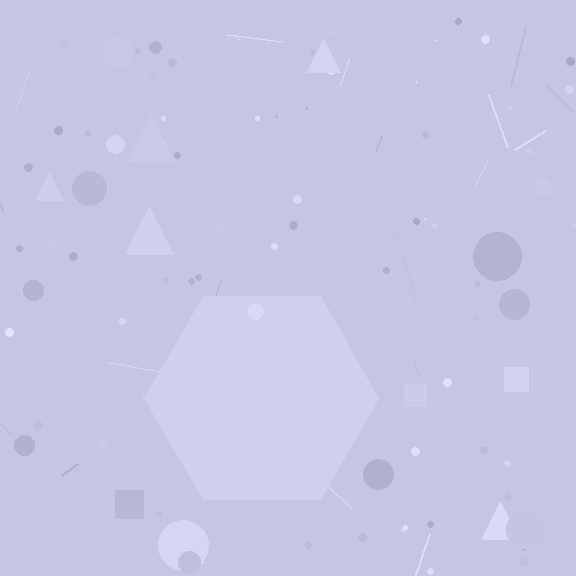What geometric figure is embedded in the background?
A hexagon is embedded in the background.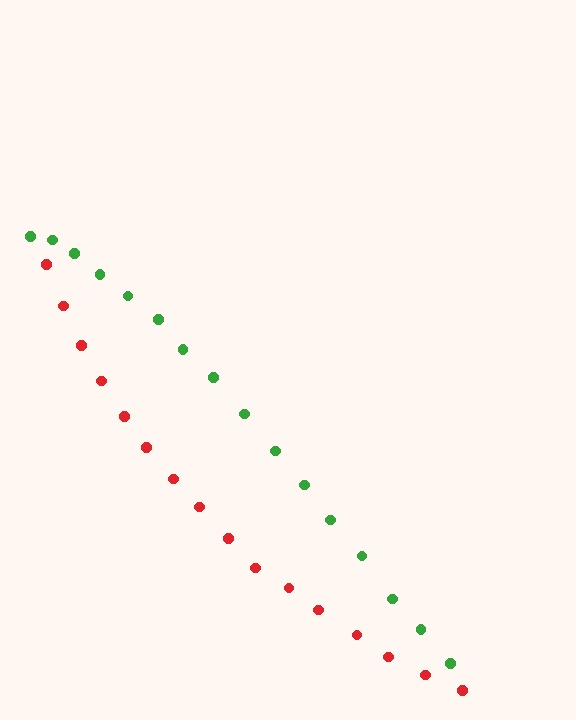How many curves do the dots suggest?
There are 2 distinct paths.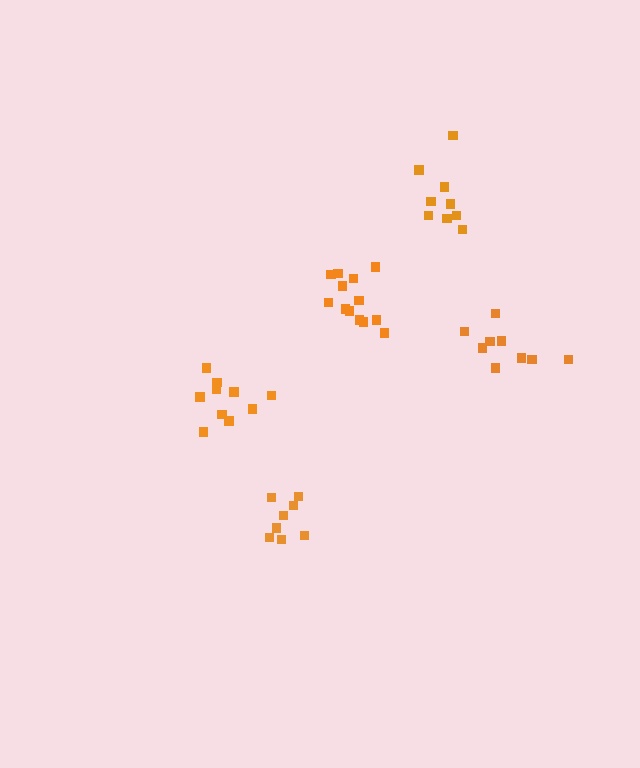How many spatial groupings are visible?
There are 5 spatial groupings.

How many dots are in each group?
Group 1: 10 dots, Group 2: 9 dots, Group 3: 10 dots, Group 4: 13 dots, Group 5: 8 dots (50 total).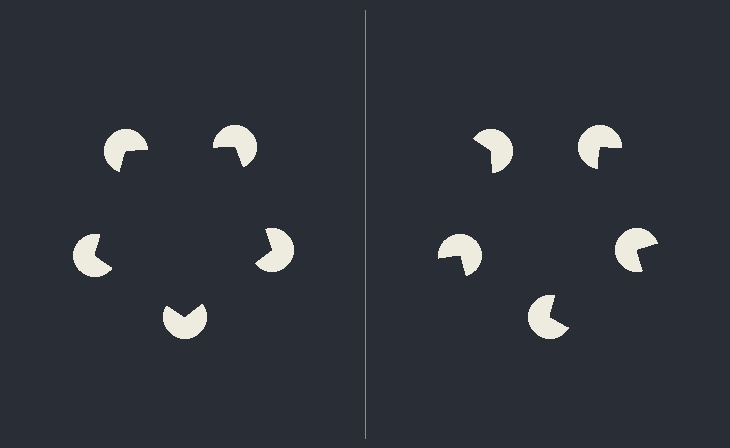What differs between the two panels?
The pac-man discs are positioned identically on both sides; only the wedge orientations differ. On the left they align to a pentagon; on the right they are misaligned.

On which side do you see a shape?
An illusory pentagon appears on the left side. On the right side the wedge cuts are rotated, so no coherent shape forms.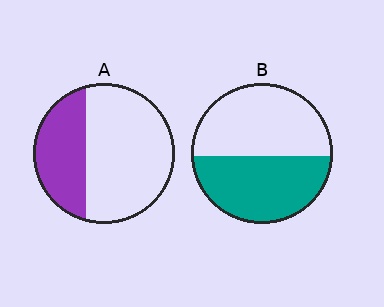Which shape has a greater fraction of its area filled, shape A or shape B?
Shape B.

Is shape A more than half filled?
No.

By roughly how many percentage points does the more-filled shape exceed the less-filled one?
By roughly 15 percentage points (B over A).